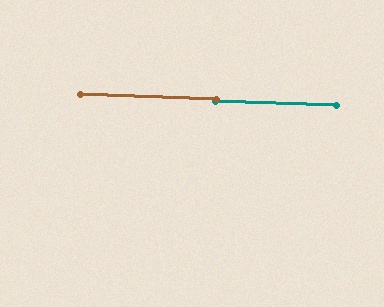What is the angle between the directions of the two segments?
Approximately 0 degrees.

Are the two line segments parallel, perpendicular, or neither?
Parallel — their directions differ by only 0.2°.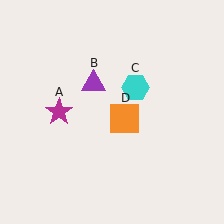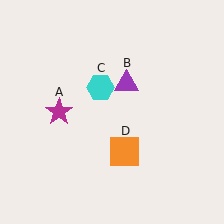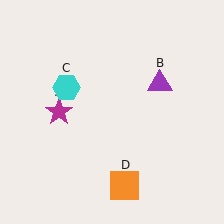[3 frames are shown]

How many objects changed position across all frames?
3 objects changed position: purple triangle (object B), cyan hexagon (object C), orange square (object D).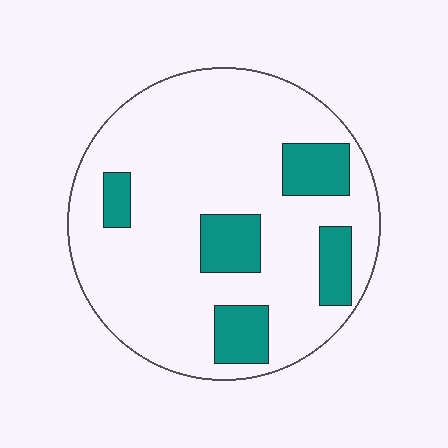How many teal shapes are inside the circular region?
5.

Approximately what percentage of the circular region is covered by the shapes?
Approximately 20%.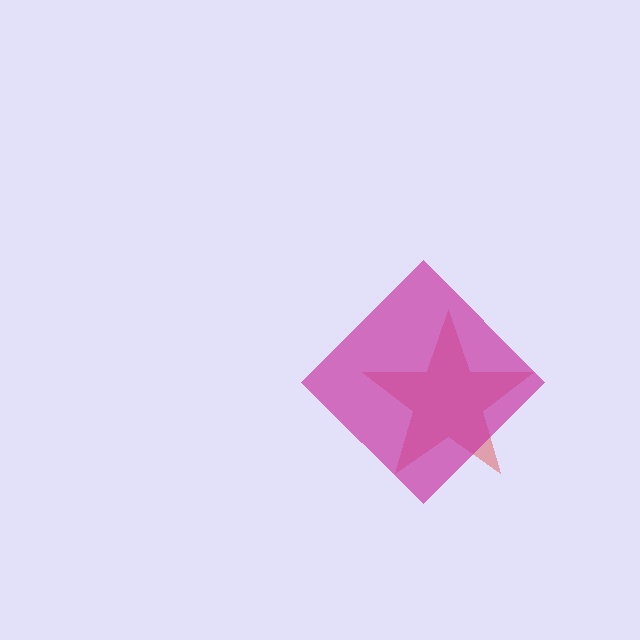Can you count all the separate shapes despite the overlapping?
Yes, there are 2 separate shapes.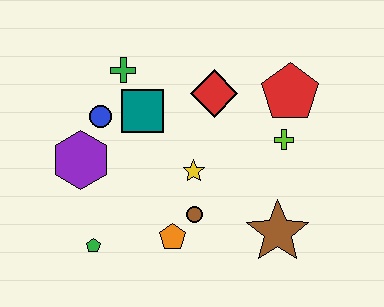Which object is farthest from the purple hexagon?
The red pentagon is farthest from the purple hexagon.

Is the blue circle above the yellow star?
Yes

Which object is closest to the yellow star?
The brown circle is closest to the yellow star.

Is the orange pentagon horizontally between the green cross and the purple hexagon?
No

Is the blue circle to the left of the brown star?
Yes